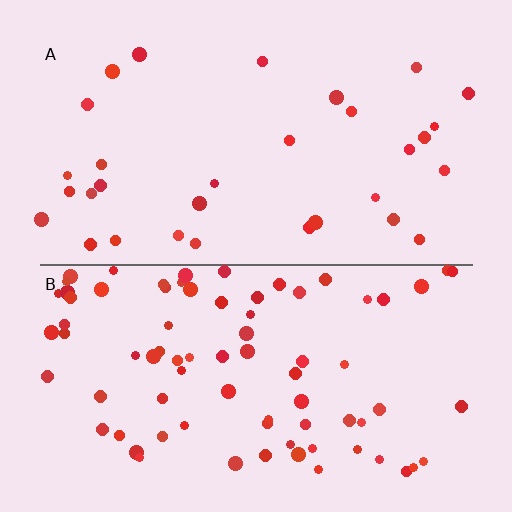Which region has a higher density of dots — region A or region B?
B (the bottom).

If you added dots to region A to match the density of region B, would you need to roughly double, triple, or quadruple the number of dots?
Approximately double.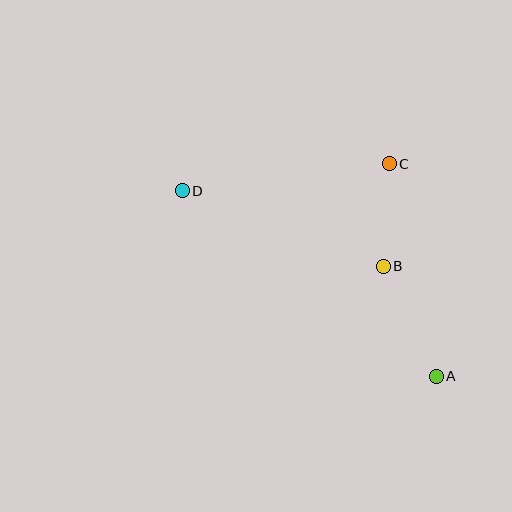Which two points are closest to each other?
Points B and C are closest to each other.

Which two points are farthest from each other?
Points A and D are farthest from each other.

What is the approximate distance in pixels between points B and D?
The distance between B and D is approximately 215 pixels.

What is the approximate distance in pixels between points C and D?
The distance between C and D is approximately 209 pixels.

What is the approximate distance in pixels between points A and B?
The distance between A and B is approximately 122 pixels.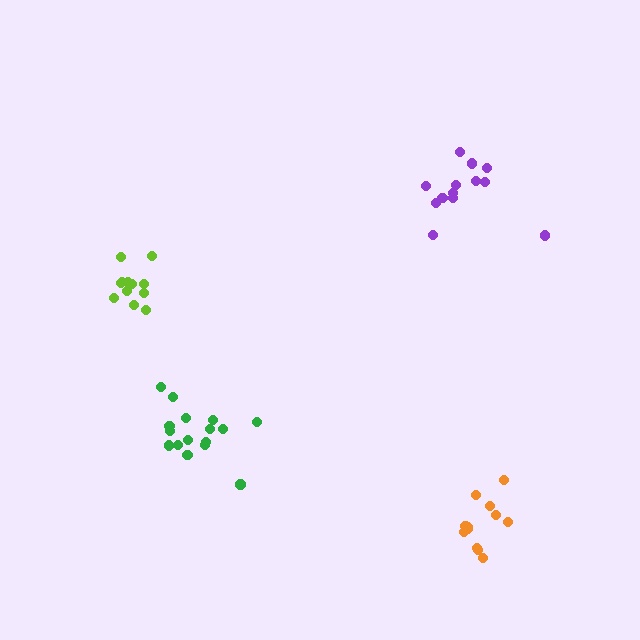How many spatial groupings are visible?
There are 4 spatial groupings.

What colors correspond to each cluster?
The clusters are colored: green, purple, orange, lime.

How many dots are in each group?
Group 1: 16 dots, Group 2: 13 dots, Group 3: 12 dots, Group 4: 12 dots (53 total).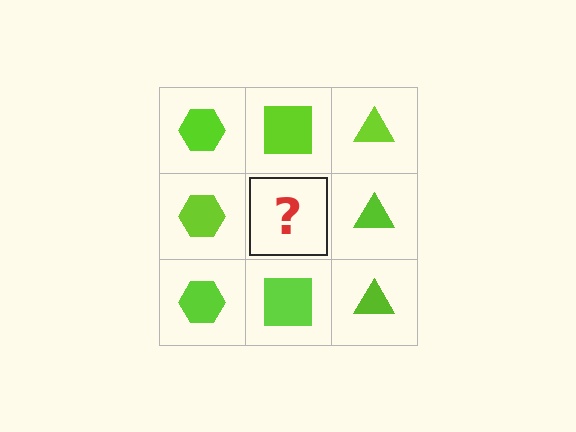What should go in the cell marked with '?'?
The missing cell should contain a lime square.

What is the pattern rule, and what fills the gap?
The rule is that each column has a consistent shape. The gap should be filled with a lime square.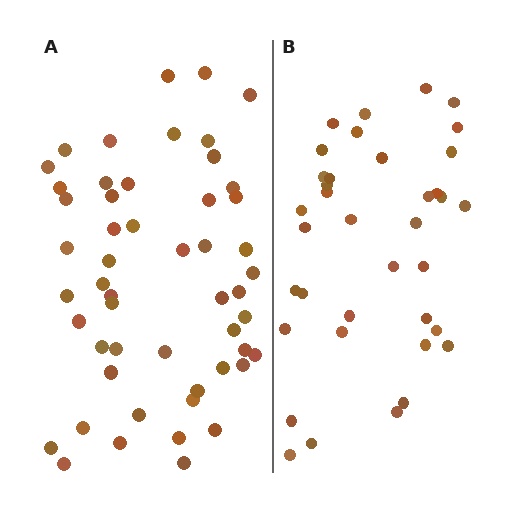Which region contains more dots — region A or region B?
Region A (the left region) has more dots.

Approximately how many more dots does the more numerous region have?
Region A has approximately 15 more dots than region B.